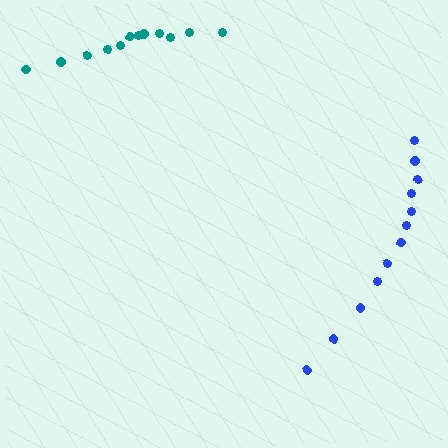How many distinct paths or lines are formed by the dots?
There are 2 distinct paths.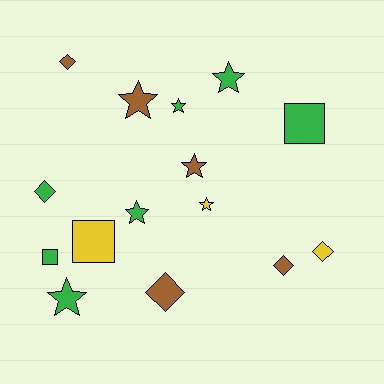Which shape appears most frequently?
Star, with 7 objects.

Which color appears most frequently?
Green, with 7 objects.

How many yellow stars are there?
There is 1 yellow star.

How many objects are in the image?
There are 15 objects.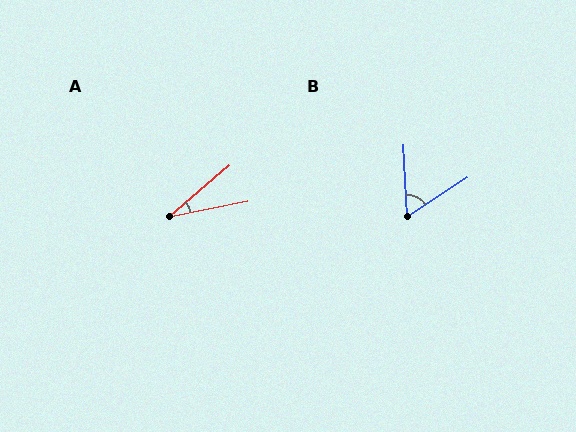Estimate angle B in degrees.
Approximately 60 degrees.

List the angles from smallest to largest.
A (30°), B (60°).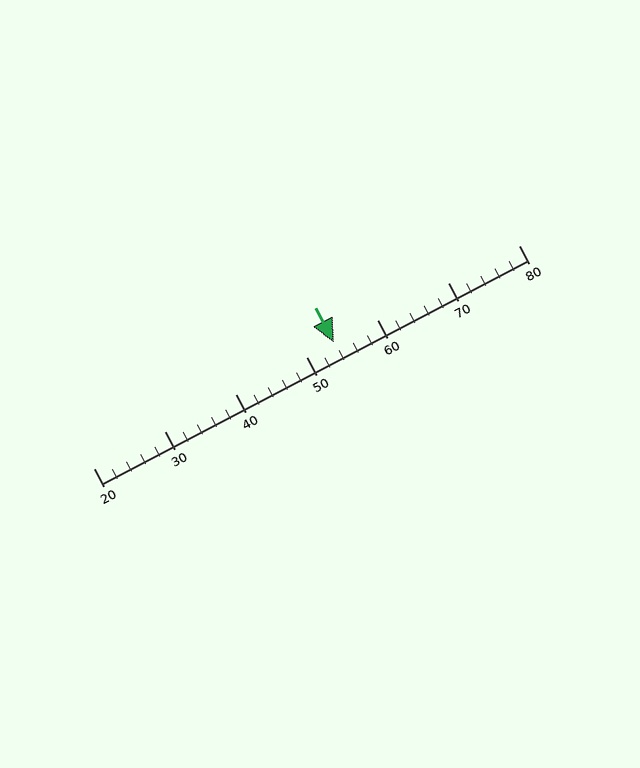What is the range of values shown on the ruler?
The ruler shows values from 20 to 80.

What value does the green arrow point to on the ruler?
The green arrow points to approximately 54.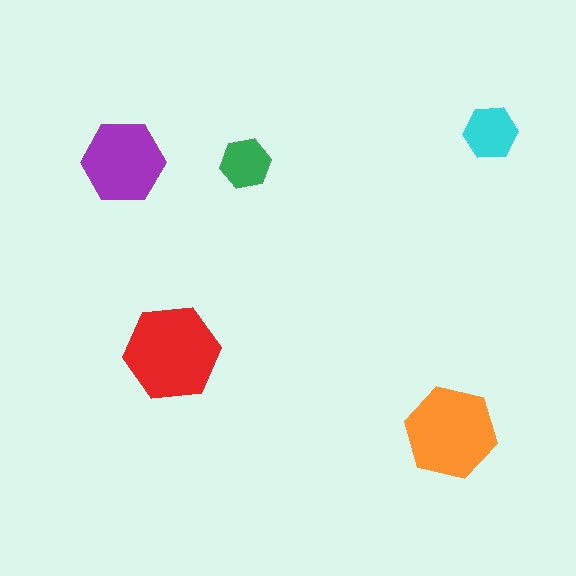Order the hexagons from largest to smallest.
the red one, the orange one, the purple one, the cyan one, the green one.